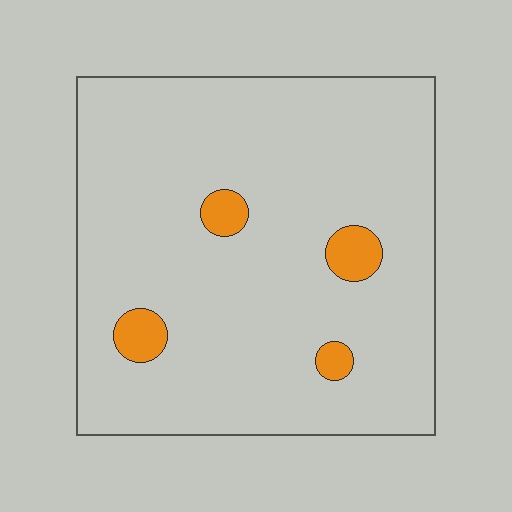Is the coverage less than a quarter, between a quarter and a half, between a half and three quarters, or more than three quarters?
Less than a quarter.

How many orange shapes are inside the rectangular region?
4.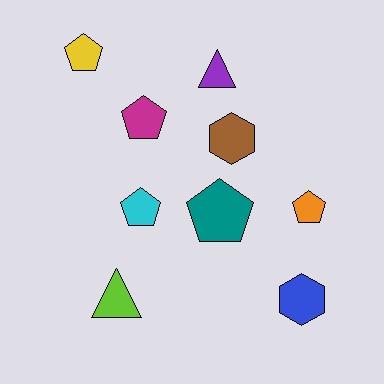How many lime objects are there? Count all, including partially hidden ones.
There is 1 lime object.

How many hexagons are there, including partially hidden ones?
There are 2 hexagons.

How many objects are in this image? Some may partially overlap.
There are 9 objects.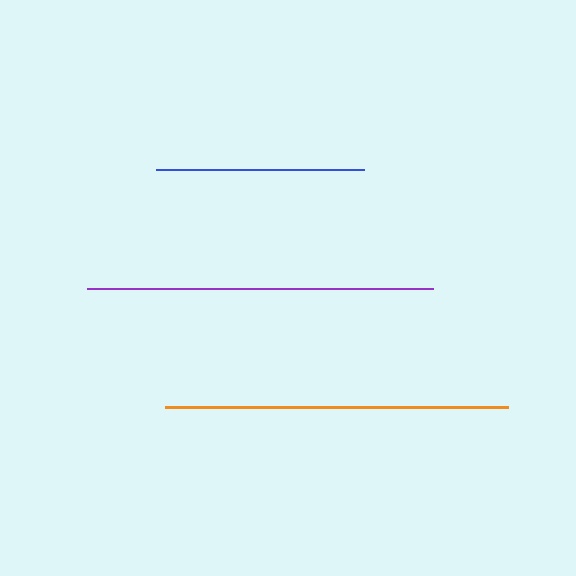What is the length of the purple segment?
The purple segment is approximately 345 pixels long.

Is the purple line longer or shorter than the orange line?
The purple line is longer than the orange line.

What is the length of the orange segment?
The orange segment is approximately 343 pixels long.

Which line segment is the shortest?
The blue line is the shortest at approximately 208 pixels.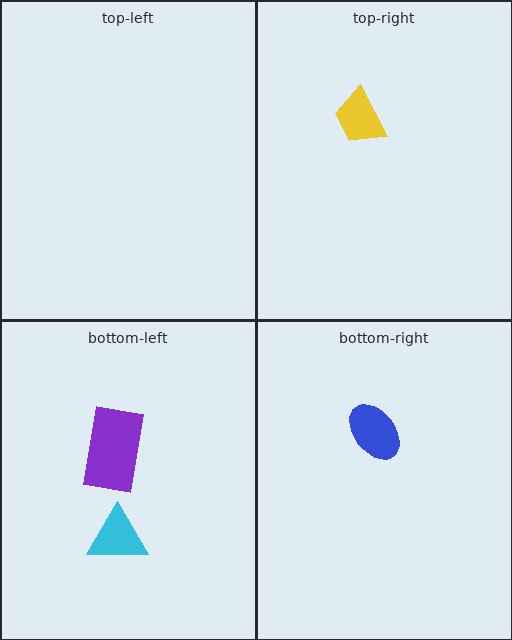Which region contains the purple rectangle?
The bottom-left region.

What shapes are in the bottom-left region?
The cyan triangle, the purple rectangle.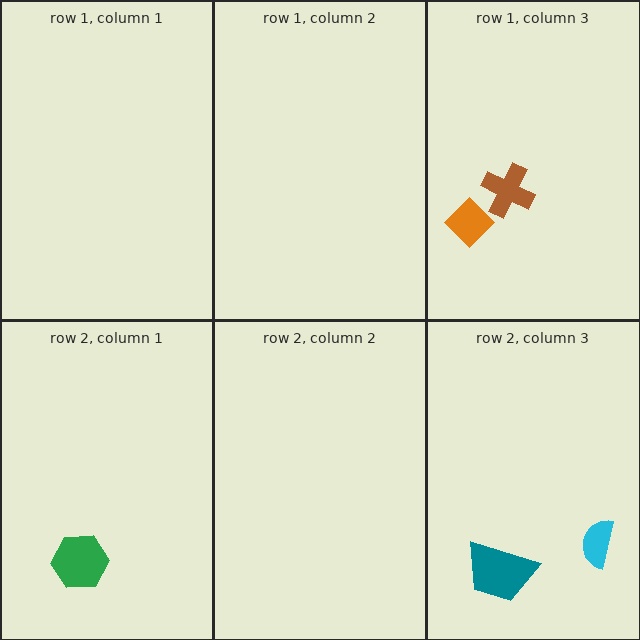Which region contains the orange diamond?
The row 1, column 3 region.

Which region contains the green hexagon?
The row 2, column 1 region.